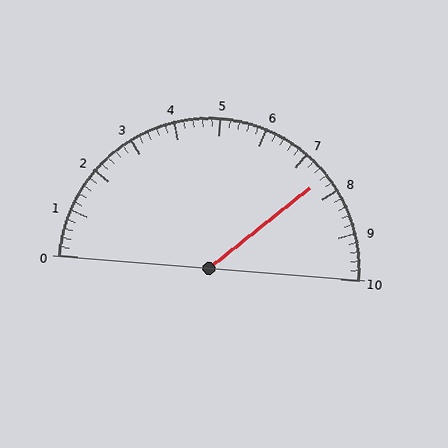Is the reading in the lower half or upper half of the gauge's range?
The reading is in the upper half of the range (0 to 10).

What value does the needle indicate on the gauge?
The needle indicates approximately 7.6.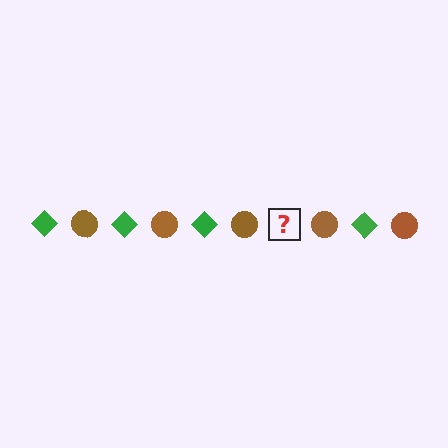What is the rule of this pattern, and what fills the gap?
The rule is that the pattern alternates between green diamond and brown circle. The gap should be filled with a green diamond.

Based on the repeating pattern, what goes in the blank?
The blank should be a green diamond.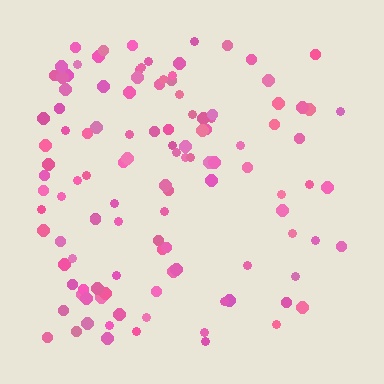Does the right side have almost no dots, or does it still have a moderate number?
Still a moderate number, just noticeably fewer than the left.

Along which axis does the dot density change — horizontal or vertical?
Horizontal.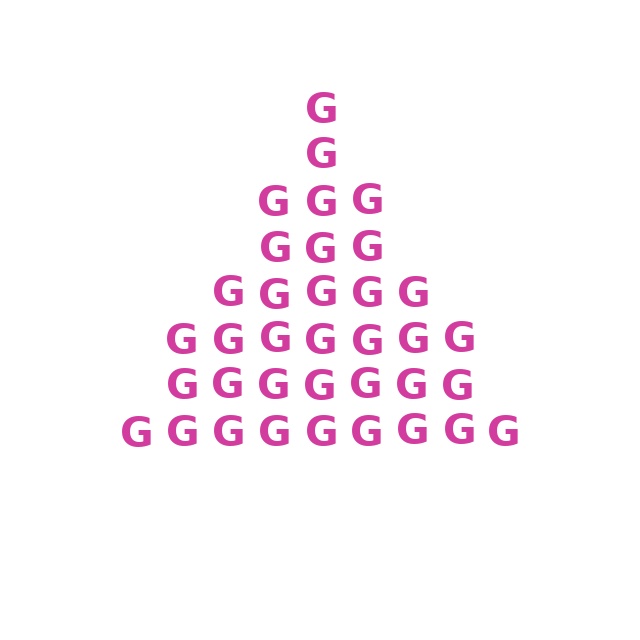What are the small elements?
The small elements are letter G's.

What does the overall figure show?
The overall figure shows a triangle.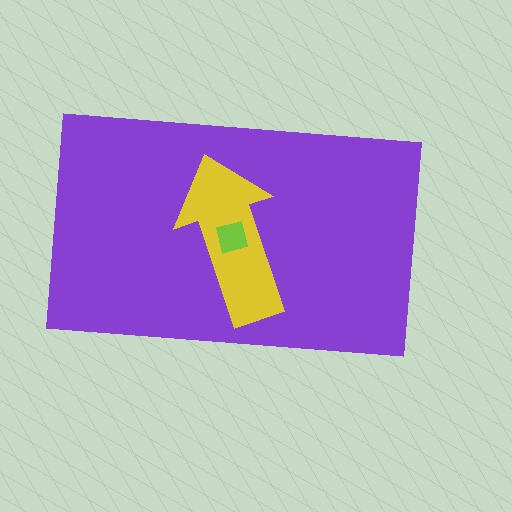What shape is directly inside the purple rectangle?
The yellow arrow.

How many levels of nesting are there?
3.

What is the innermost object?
The lime square.